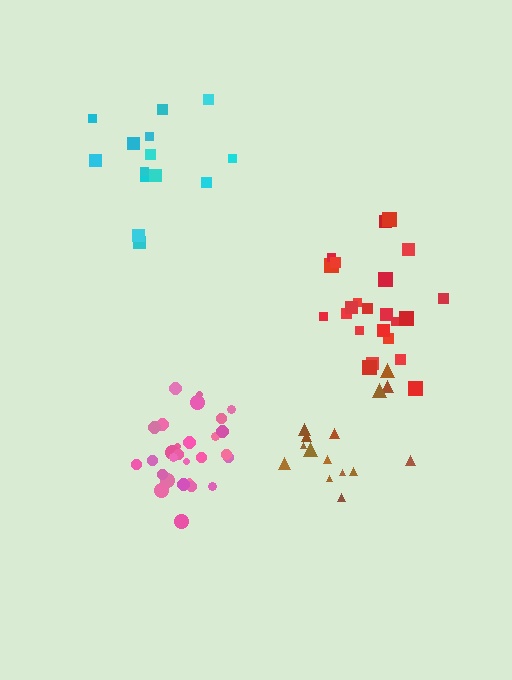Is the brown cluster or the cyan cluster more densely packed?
Brown.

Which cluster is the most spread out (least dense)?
Cyan.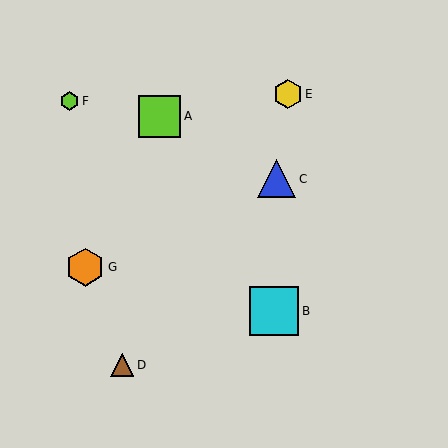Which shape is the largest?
The cyan square (labeled B) is the largest.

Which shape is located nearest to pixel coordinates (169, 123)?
The lime square (labeled A) at (160, 116) is nearest to that location.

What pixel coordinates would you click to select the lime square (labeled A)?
Click at (160, 116) to select the lime square A.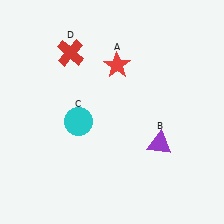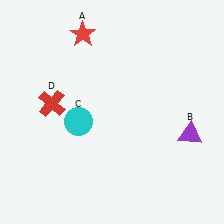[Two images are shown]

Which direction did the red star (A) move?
The red star (A) moved left.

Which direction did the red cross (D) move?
The red cross (D) moved down.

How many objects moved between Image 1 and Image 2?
3 objects moved between the two images.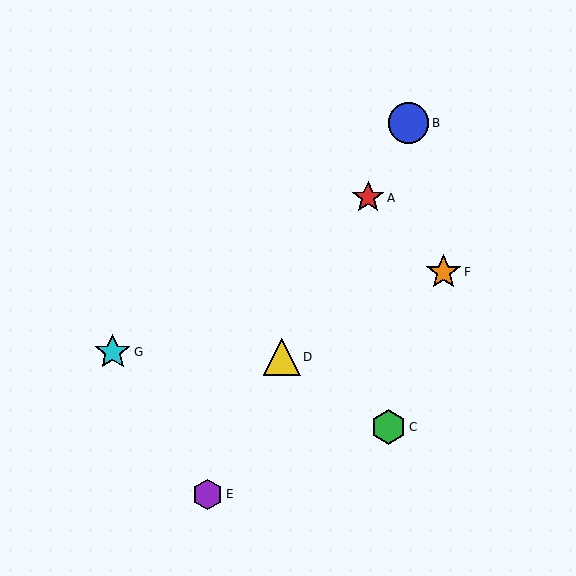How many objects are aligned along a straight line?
4 objects (A, B, D, E) are aligned along a straight line.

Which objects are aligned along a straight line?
Objects A, B, D, E are aligned along a straight line.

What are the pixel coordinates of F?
Object F is at (444, 272).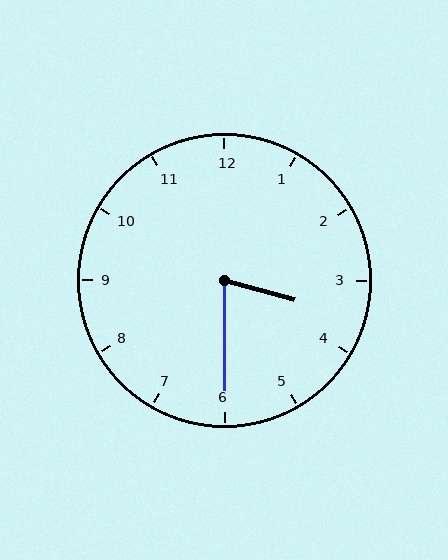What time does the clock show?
3:30.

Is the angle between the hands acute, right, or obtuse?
It is acute.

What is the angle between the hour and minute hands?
Approximately 75 degrees.